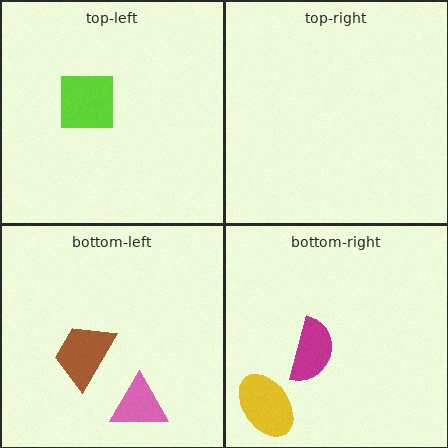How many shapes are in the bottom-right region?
2.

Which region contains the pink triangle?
The bottom-left region.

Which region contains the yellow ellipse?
The bottom-right region.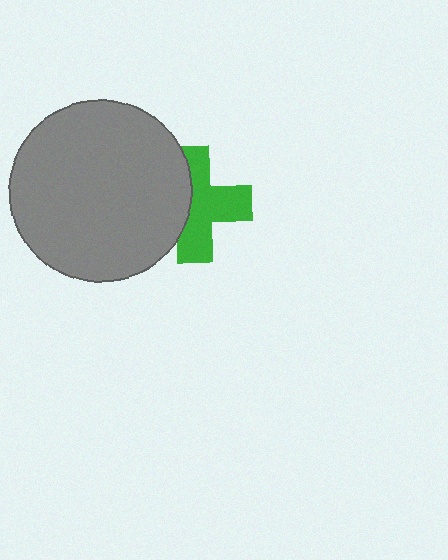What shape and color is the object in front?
The object in front is a gray circle.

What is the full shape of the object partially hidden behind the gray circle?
The partially hidden object is a green cross.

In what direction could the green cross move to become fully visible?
The green cross could move right. That would shift it out from behind the gray circle entirely.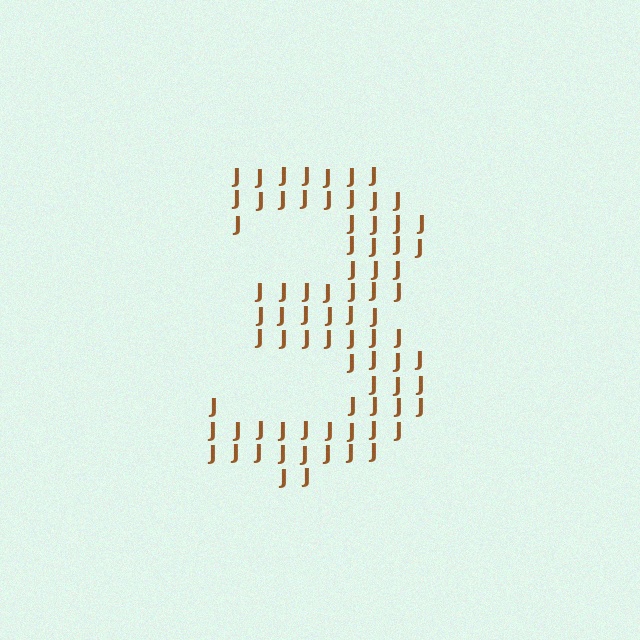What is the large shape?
The large shape is the digit 3.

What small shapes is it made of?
It is made of small letter J's.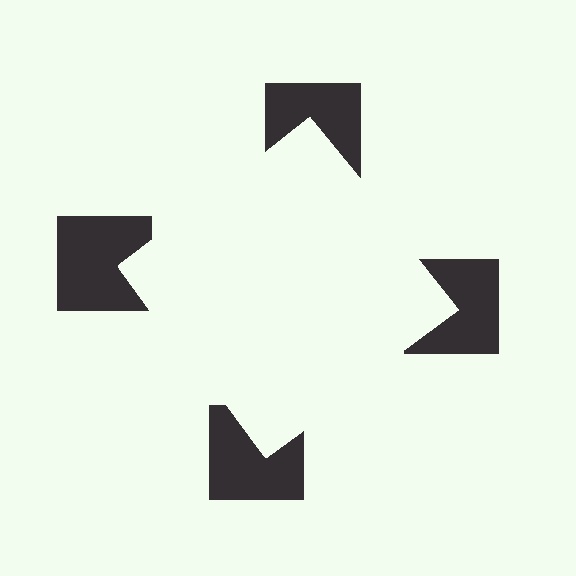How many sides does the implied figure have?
4 sides.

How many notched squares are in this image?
There are 4 — one at each vertex of the illusory square.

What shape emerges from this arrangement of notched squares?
An illusory square — its edges are inferred from the aligned wedge cuts in the notched squares, not physically drawn.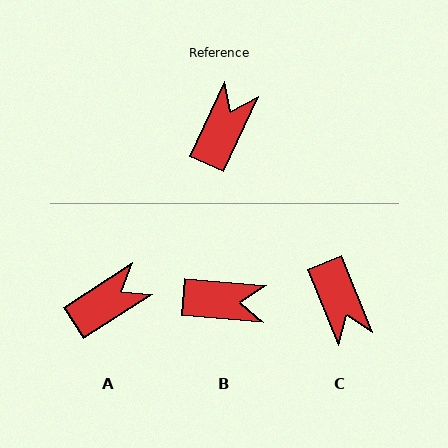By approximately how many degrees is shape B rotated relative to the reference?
Approximately 71 degrees clockwise.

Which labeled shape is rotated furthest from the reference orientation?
C, about 134 degrees away.